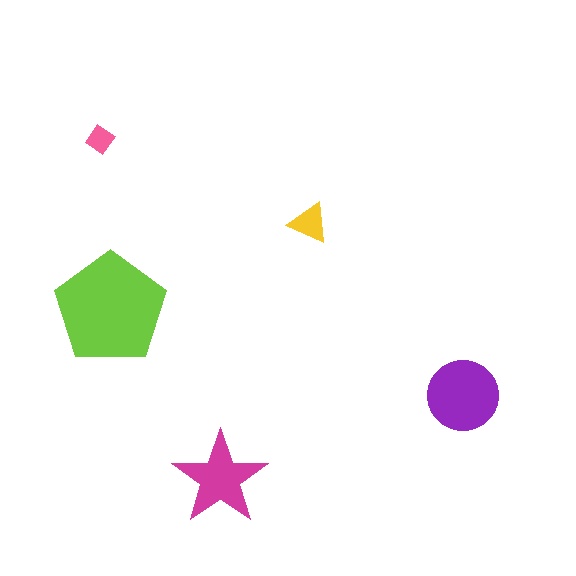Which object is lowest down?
The magenta star is bottommost.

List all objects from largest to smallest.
The lime pentagon, the purple circle, the magenta star, the yellow triangle, the pink diamond.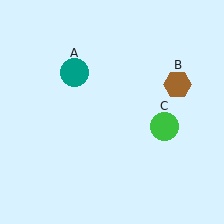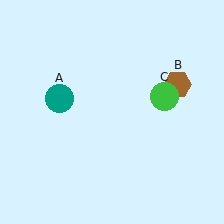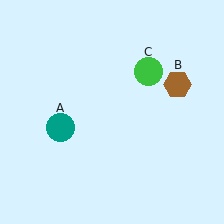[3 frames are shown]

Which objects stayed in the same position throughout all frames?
Brown hexagon (object B) remained stationary.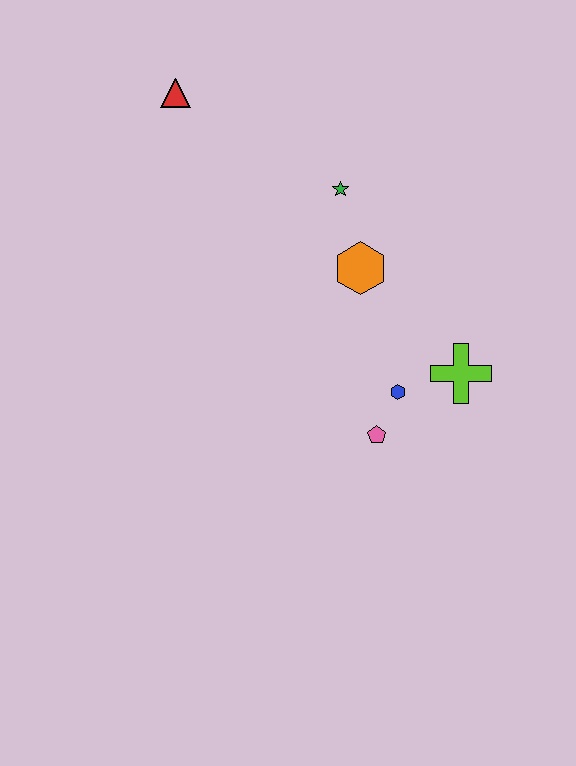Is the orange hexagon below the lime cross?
No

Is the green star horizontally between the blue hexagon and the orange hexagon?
No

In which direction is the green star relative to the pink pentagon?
The green star is above the pink pentagon.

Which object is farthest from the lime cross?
The red triangle is farthest from the lime cross.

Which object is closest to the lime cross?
The blue hexagon is closest to the lime cross.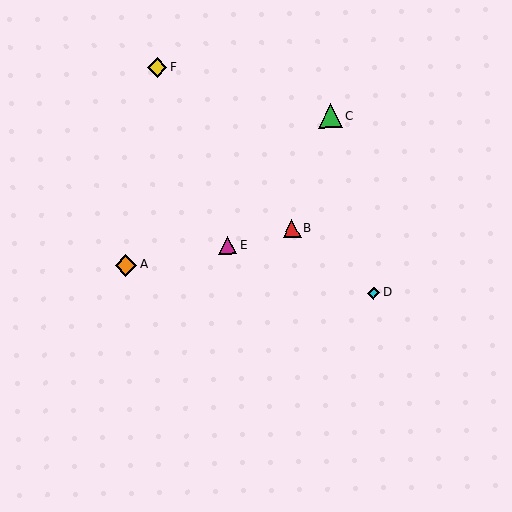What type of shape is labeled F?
Shape F is a yellow diamond.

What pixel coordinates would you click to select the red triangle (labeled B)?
Click at (292, 229) to select the red triangle B.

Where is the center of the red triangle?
The center of the red triangle is at (292, 229).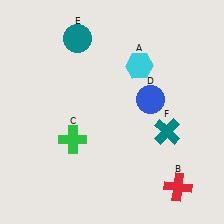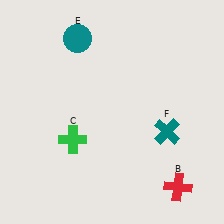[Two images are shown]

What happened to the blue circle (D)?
The blue circle (D) was removed in Image 2. It was in the top-right area of Image 1.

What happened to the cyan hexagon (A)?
The cyan hexagon (A) was removed in Image 2. It was in the top-right area of Image 1.